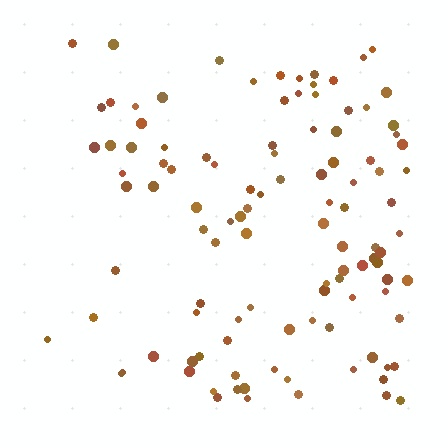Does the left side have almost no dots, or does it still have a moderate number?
Still a moderate number, just noticeably fewer than the right.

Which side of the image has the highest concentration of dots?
The right.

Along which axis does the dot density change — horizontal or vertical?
Horizontal.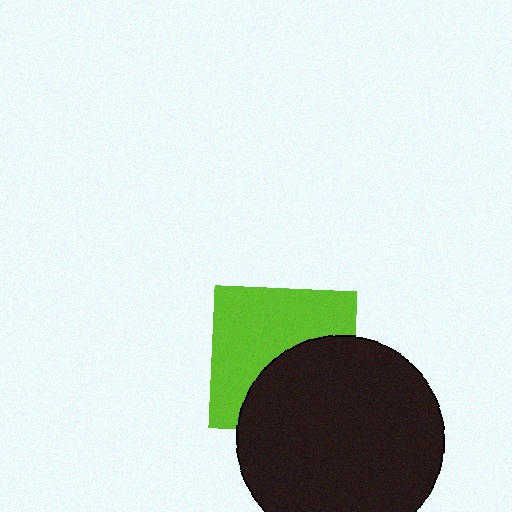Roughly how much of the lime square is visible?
About half of it is visible (roughly 56%).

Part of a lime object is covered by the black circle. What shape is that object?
It is a square.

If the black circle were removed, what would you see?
You would see the complete lime square.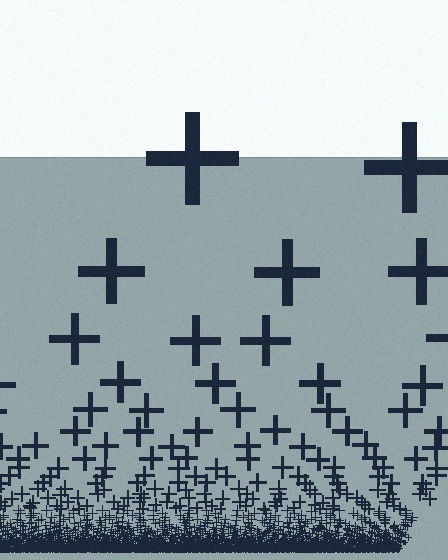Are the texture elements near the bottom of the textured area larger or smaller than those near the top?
Smaller. The gradient is inverted — elements near the bottom are smaller and denser.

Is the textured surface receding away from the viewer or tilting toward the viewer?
The surface appears to tilt toward the viewer. Texture elements get larger and sparser toward the top.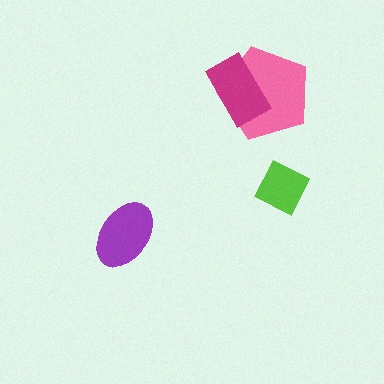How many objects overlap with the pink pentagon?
1 object overlaps with the pink pentagon.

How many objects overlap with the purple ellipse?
0 objects overlap with the purple ellipse.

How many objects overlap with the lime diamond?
0 objects overlap with the lime diamond.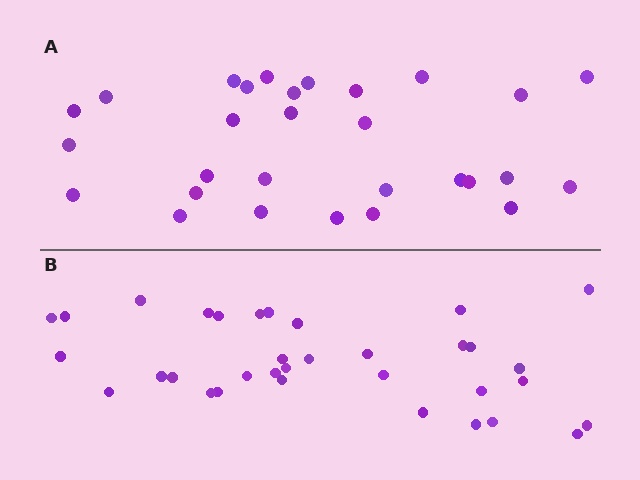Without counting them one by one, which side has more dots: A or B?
Region B (the bottom region) has more dots.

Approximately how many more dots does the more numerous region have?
Region B has about 5 more dots than region A.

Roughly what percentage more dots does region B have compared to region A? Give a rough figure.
About 15% more.